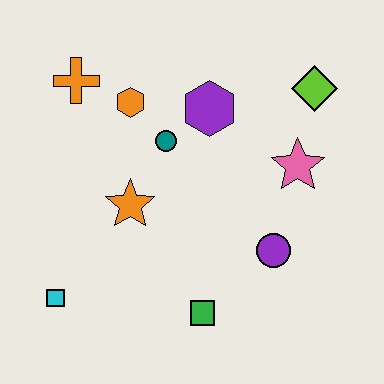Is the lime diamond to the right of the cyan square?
Yes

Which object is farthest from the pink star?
The cyan square is farthest from the pink star.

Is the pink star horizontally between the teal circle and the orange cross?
No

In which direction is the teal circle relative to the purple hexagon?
The teal circle is to the left of the purple hexagon.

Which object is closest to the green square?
The purple circle is closest to the green square.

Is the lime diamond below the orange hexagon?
No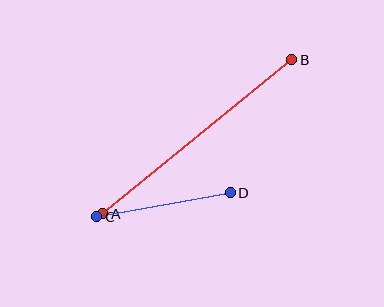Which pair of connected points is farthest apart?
Points A and B are farthest apart.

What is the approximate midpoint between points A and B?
The midpoint is at approximately (197, 137) pixels.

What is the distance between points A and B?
The distance is approximately 244 pixels.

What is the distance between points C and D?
The distance is approximately 135 pixels.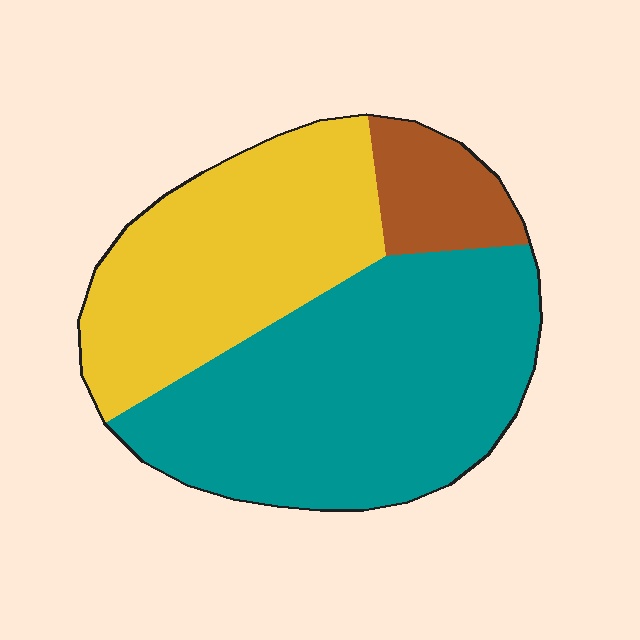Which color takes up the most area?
Teal, at roughly 55%.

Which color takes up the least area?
Brown, at roughly 10%.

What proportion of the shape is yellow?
Yellow takes up about three eighths (3/8) of the shape.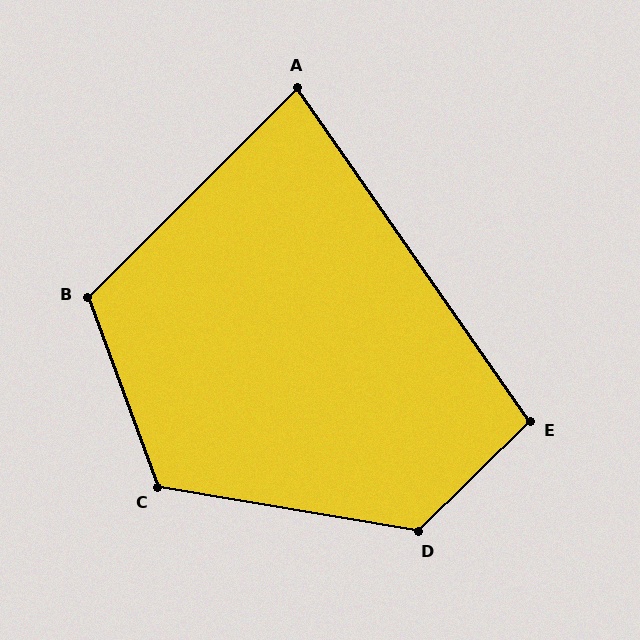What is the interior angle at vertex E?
Approximately 100 degrees (obtuse).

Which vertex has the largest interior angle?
D, at approximately 126 degrees.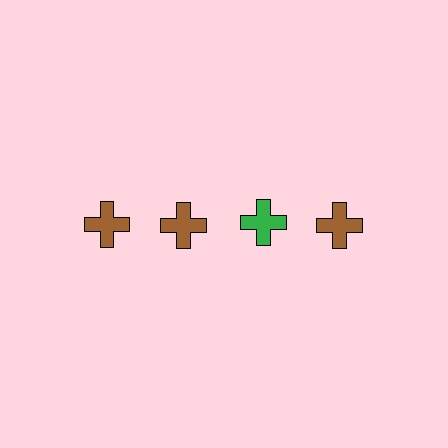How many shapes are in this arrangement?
There are 4 shapes arranged in a grid pattern.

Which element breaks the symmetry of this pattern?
The green cross in the top row, center column breaks the symmetry. All other shapes are brown crosses.